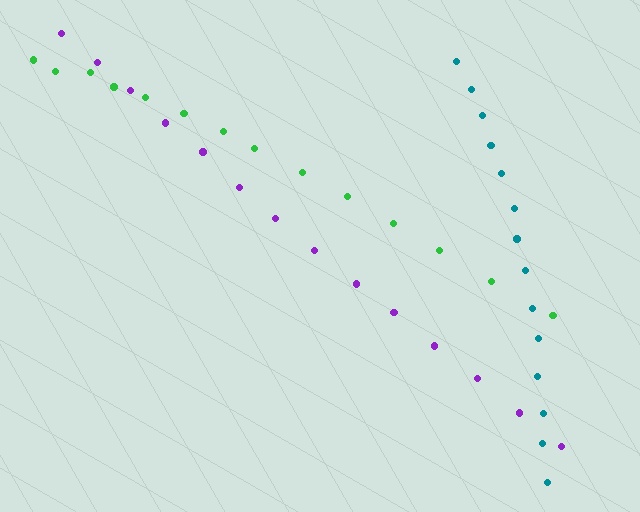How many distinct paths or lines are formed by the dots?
There are 3 distinct paths.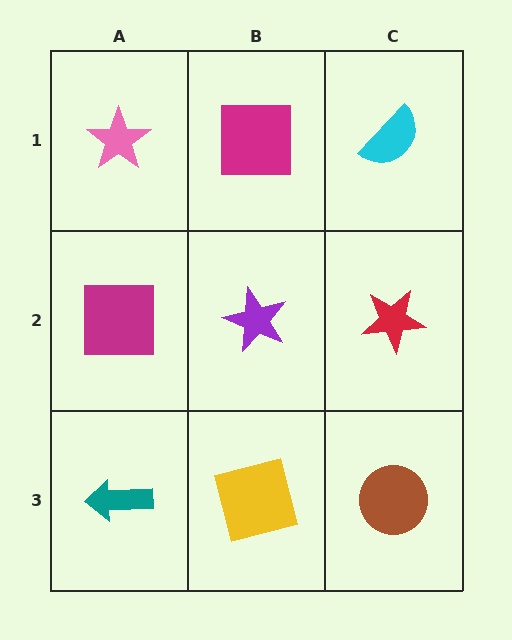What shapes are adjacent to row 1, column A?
A magenta square (row 2, column A), a magenta square (row 1, column B).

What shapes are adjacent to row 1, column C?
A red star (row 2, column C), a magenta square (row 1, column B).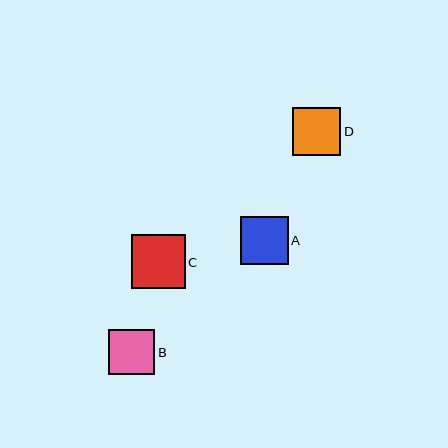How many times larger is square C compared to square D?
Square C is approximately 1.1 times the size of square D.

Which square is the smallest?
Square B is the smallest with a size of approximately 46 pixels.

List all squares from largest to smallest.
From largest to smallest: C, D, A, B.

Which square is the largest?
Square C is the largest with a size of approximately 54 pixels.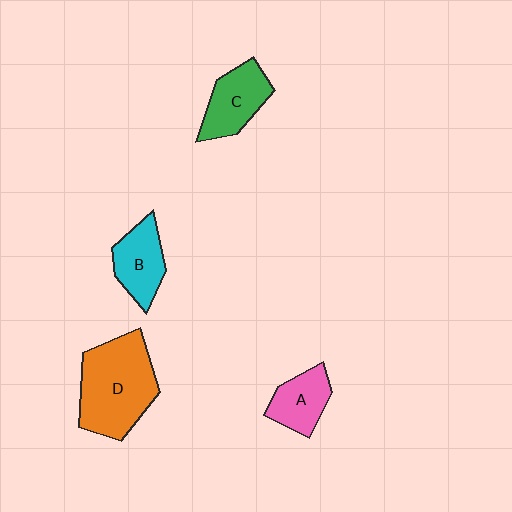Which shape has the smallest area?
Shape A (pink).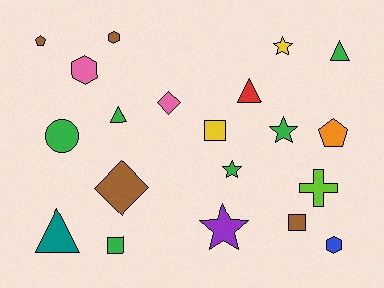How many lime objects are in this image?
There is 1 lime object.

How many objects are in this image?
There are 20 objects.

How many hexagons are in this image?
There are 3 hexagons.